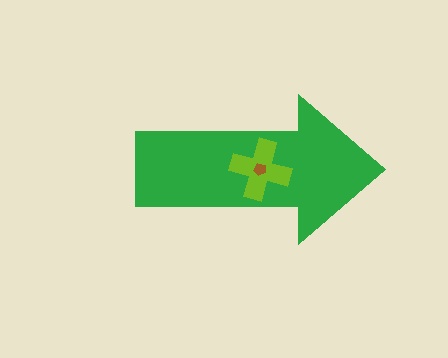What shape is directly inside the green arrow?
The lime cross.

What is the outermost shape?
The green arrow.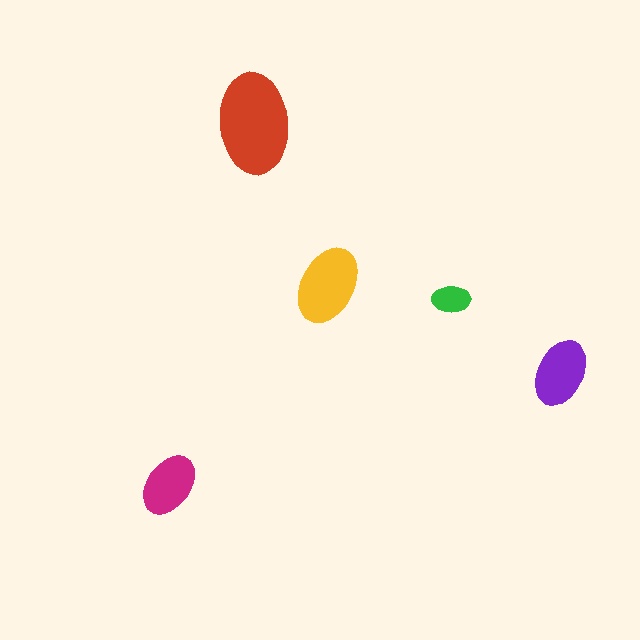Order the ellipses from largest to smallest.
the red one, the yellow one, the purple one, the magenta one, the green one.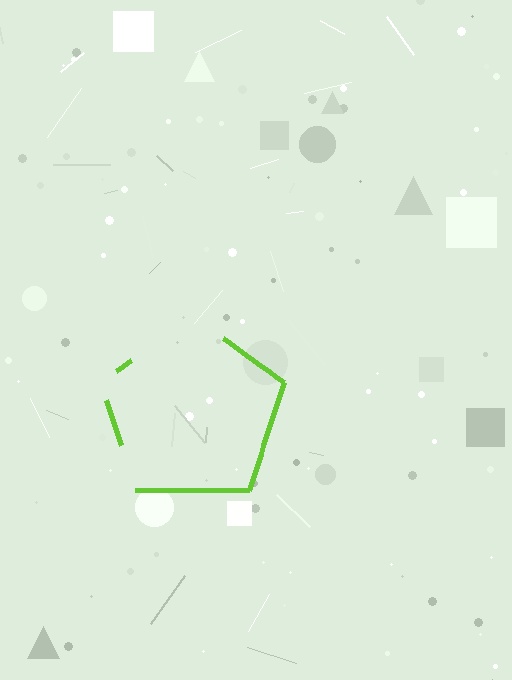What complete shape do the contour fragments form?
The contour fragments form a pentagon.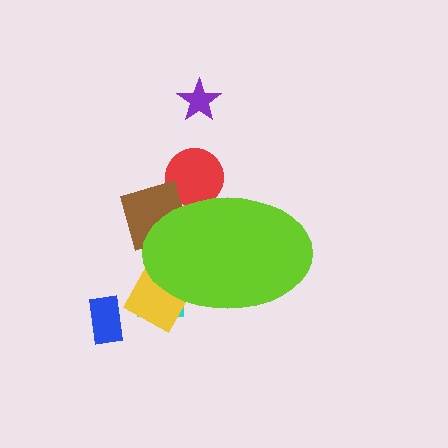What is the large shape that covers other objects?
A lime ellipse.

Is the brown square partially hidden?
Yes, the brown square is partially hidden behind the lime ellipse.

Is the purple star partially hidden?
No, the purple star is fully visible.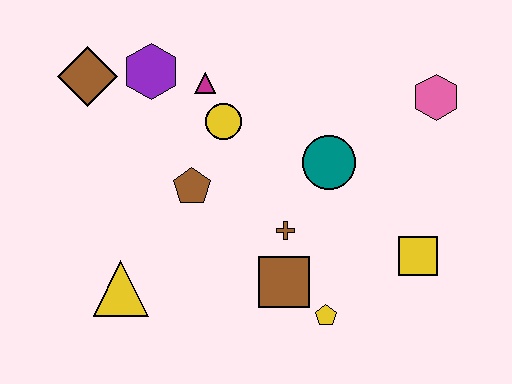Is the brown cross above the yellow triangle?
Yes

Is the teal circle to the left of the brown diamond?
No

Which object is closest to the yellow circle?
The magenta triangle is closest to the yellow circle.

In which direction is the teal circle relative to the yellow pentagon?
The teal circle is above the yellow pentagon.